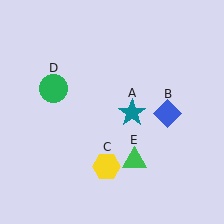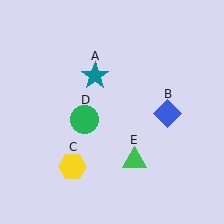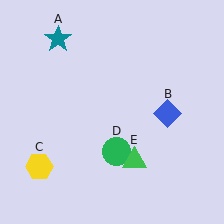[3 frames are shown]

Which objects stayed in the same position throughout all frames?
Blue diamond (object B) and green triangle (object E) remained stationary.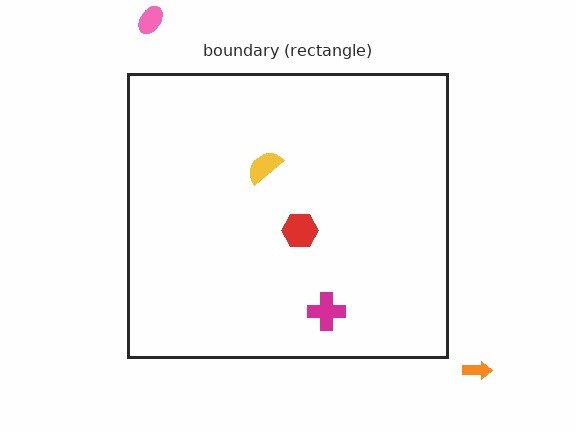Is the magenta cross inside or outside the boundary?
Inside.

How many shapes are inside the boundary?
3 inside, 2 outside.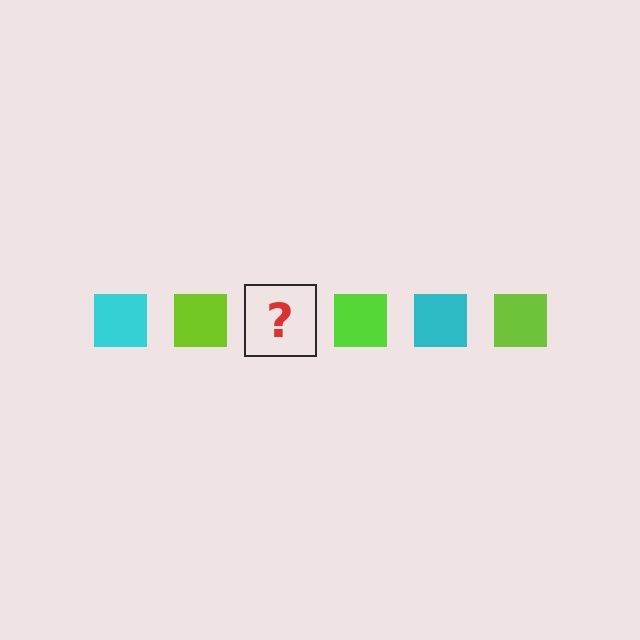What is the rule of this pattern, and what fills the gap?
The rule is that the pattern cycles through cyan, lime squares. The gap should be filled with a cyan square.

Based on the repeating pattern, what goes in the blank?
The blank should be a cyan square.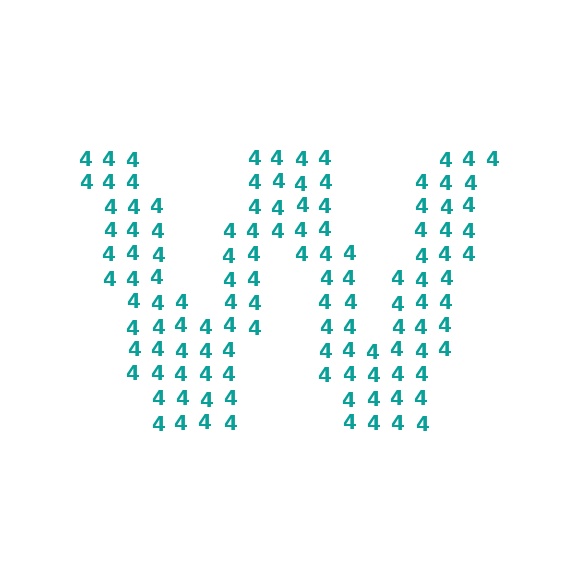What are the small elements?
The small elements are digit 4's.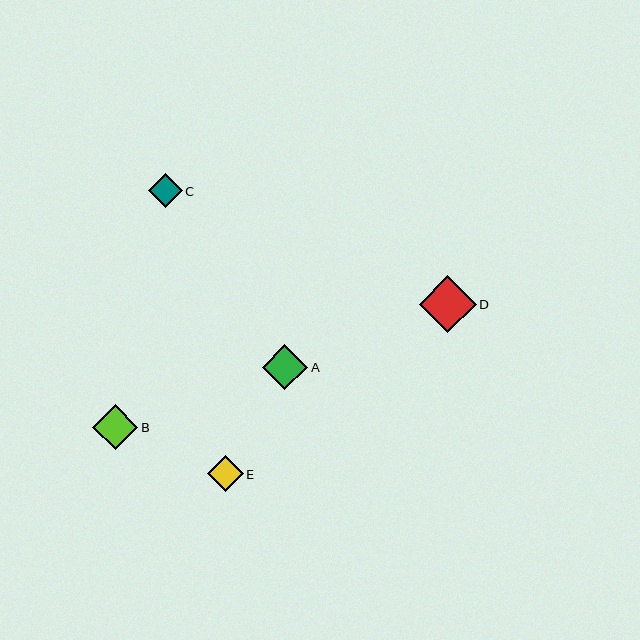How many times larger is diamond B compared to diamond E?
Diamond B is approximately 1.3 times the size of diamond E.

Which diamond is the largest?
Diamond D is the largest with a size of approximately 57 pixels.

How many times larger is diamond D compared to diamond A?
Diamond D is approximately 1.2 times the size of diamond A.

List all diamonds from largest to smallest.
From largest to smallest: D, A, B, E, C.